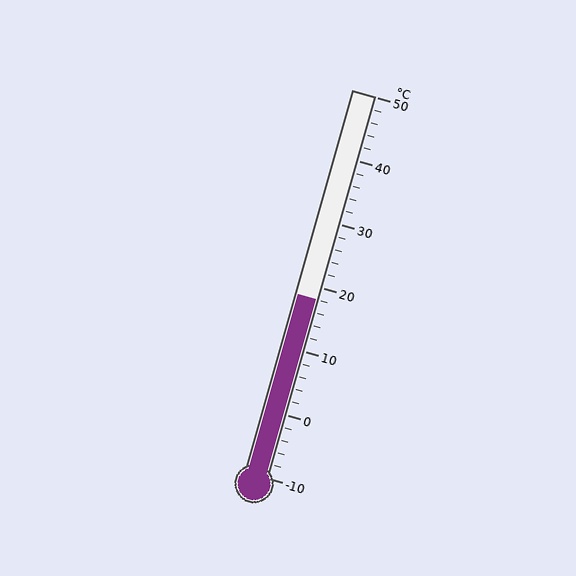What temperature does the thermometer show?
The thermometer shows approximately 18°C.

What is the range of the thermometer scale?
The thermometer scale ranges from -10°C to 50°C.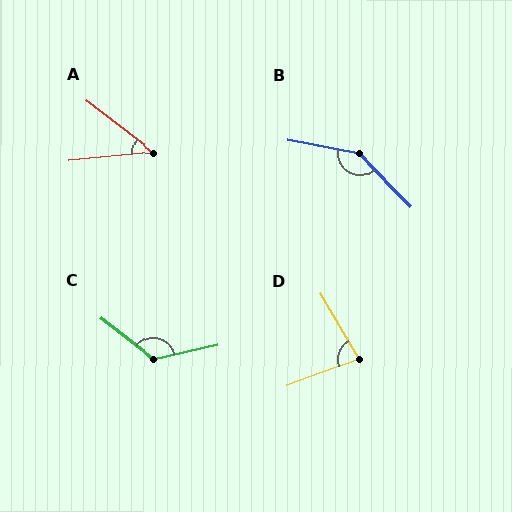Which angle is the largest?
B, at approximately 145 degrees.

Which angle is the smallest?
A, at approximately 43 degrees.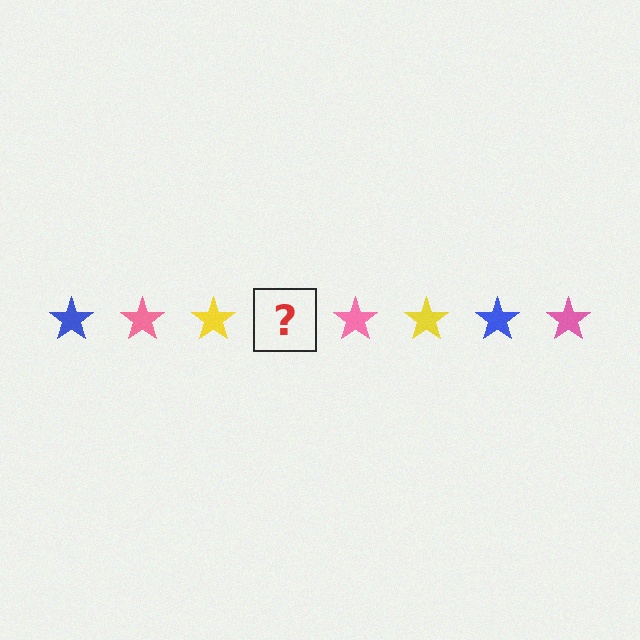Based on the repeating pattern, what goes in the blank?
The blank should be a blue star.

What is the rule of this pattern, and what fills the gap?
The rule is that the pattern cycles through blue, pink, yellow stars. The gap should be filled with a blue star.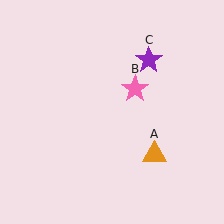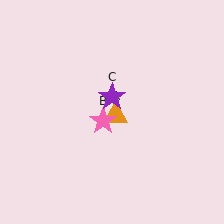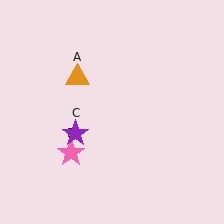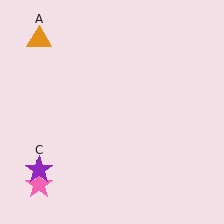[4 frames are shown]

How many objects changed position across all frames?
3 objects changed position: orange triangle (object A), pink star (object B), purple star (object C).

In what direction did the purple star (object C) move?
The purple star (object C) moved down and to the left.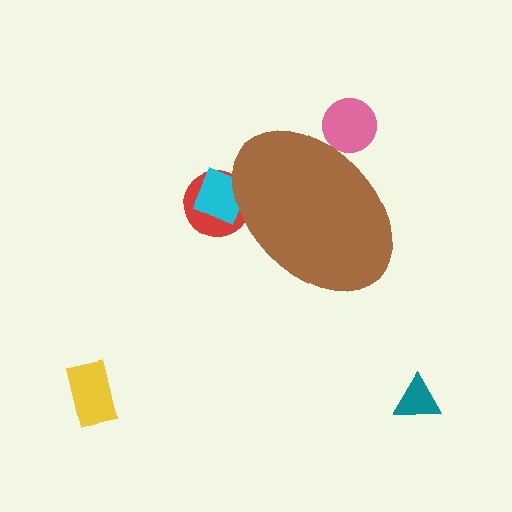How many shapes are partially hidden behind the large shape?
3 shapes are partially hidden.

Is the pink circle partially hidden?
Yes, the pink circle is partially hidden behind the brown ellipse.